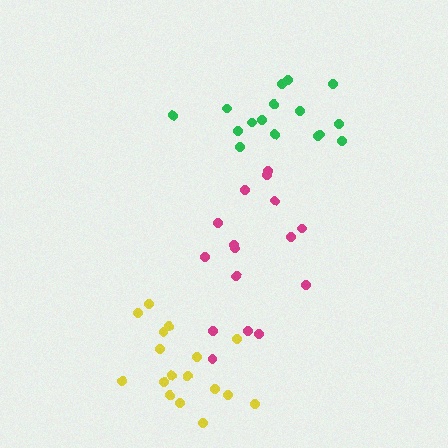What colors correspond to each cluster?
The clusters are colored: yellow, green, magenta.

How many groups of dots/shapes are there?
There are 3 groups.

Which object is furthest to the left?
The yellow cluster is leftmost.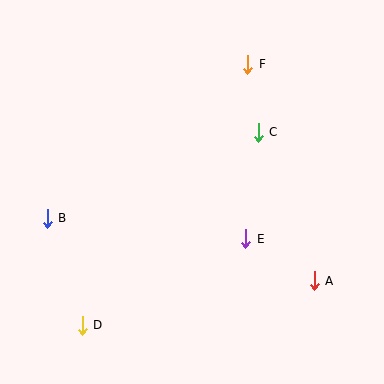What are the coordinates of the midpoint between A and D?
The midpoint between A and D is at (198, 303).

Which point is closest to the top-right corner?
Point F is closest to the top-right corner.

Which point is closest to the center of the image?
Point E at (246, 239) is closest to the center.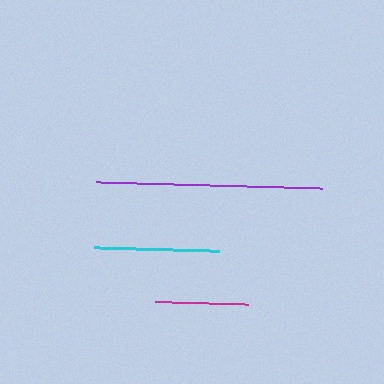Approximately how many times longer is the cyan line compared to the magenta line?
The cyan line is approximately 1.3 times the length of the magenta line.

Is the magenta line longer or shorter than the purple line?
The purple line is longer than the magenta line.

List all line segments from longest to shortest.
From longest to shortest: purple, cyan, magenta.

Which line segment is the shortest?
The magenta line is the shortest at approximately 93 pixels.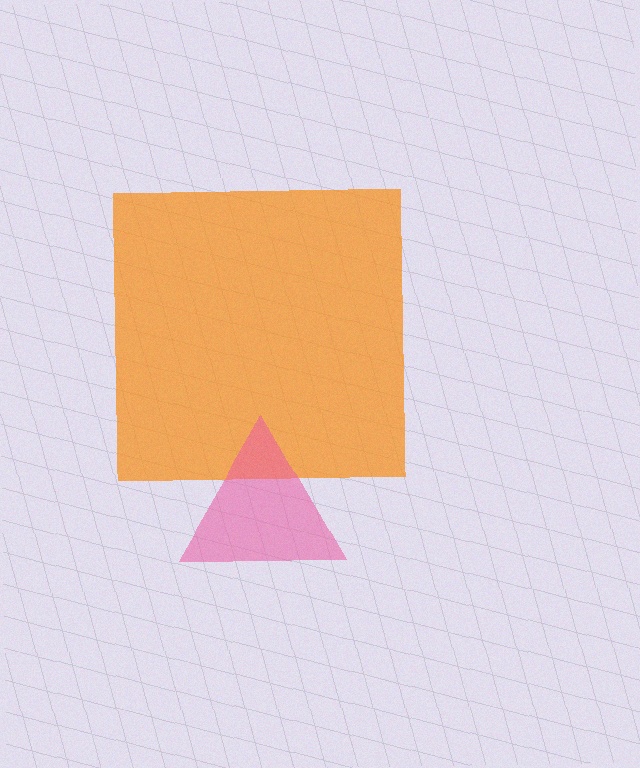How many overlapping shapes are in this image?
There are 2 overlapping shapes in the image.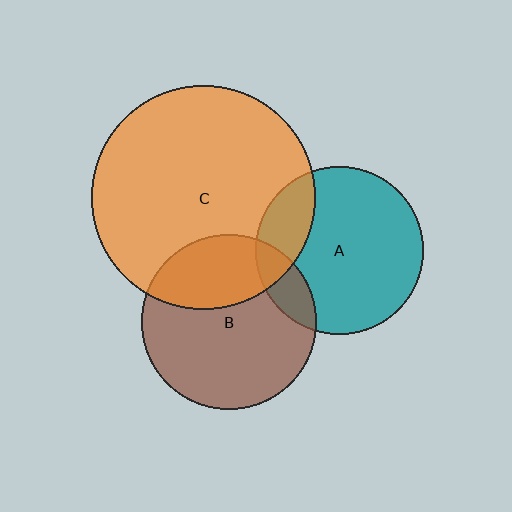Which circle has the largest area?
Circle C (orange).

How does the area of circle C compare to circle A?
Approximately 1.8 times.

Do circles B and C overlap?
Yes.